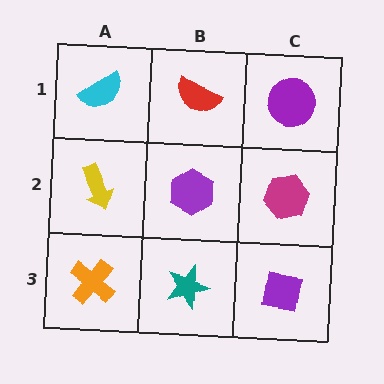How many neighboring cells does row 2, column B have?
4.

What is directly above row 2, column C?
A purple circle.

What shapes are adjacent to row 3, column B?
A purple hexagon (row 2, column B), an orange cross (row 3, column A), a purple square (row 3, column C).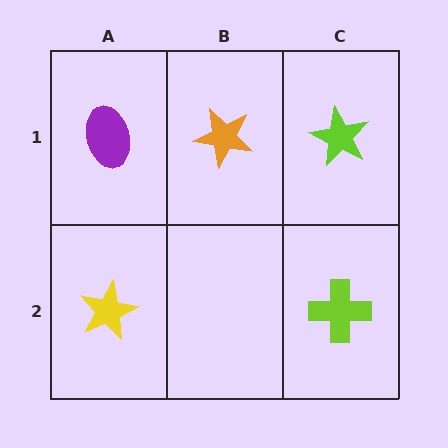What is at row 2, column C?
A lime cross.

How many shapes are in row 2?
2 shapes.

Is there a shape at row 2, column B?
No, that cell is empty.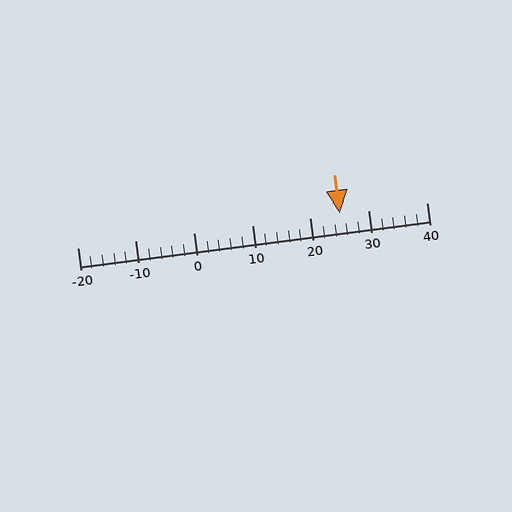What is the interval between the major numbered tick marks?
The major tick marks are spaced 10 units apart.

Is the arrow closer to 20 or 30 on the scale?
The arrow is closer to 30.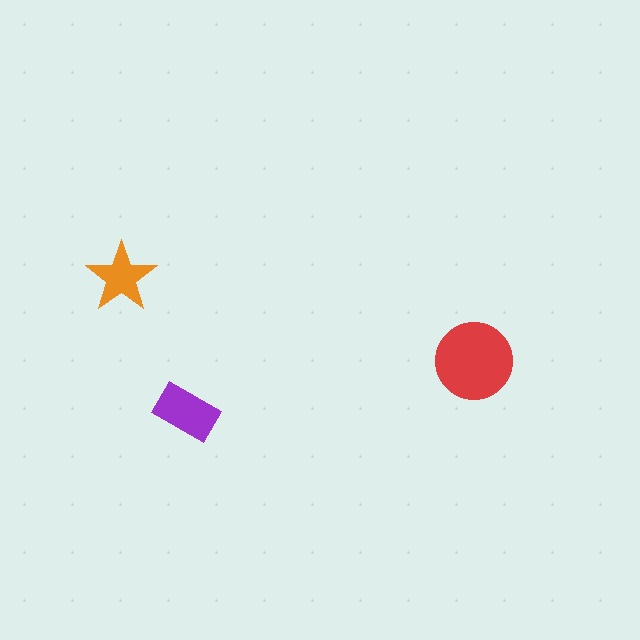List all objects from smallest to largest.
The orange star, the purple rectangle, the red circle.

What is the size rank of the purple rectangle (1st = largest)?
2nd.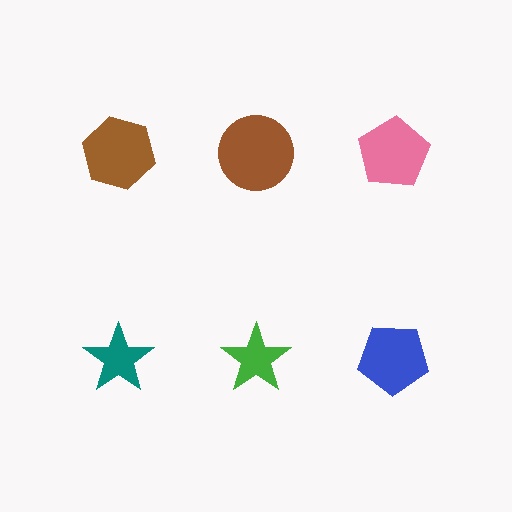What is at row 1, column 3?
A pink pentagon.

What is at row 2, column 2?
A green star.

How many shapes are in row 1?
3 shapes.